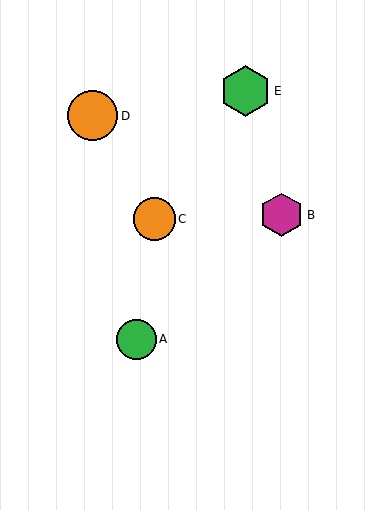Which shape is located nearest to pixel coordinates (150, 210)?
The orange circle (labeled C) at (154, 219) is nearest to that location.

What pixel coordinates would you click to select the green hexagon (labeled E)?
Click at (246, 91) to select the green hexagon E.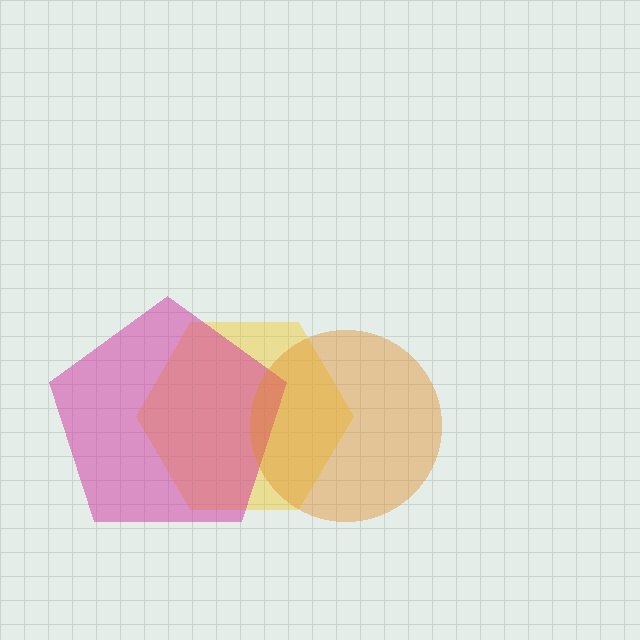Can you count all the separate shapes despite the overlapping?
Yes, there are 3 separate shapes.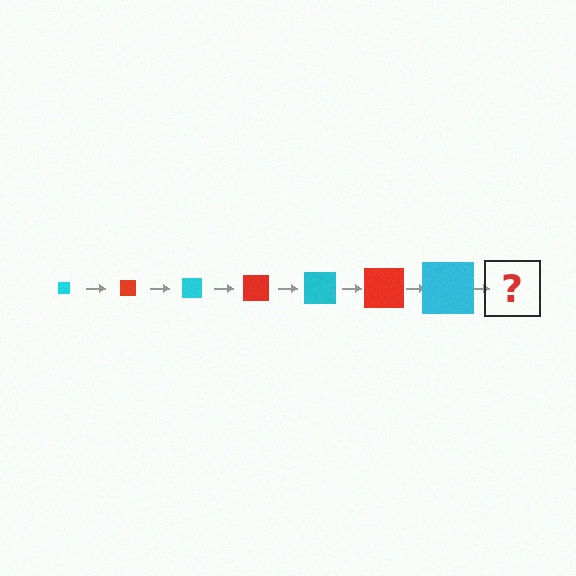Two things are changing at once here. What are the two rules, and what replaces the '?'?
The two rules are that the square grows larger each step and the color cycles through cyan and red. The '?' should be a red square, larger than the previous one.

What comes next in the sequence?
The next element should be a red square, larger than the previous one.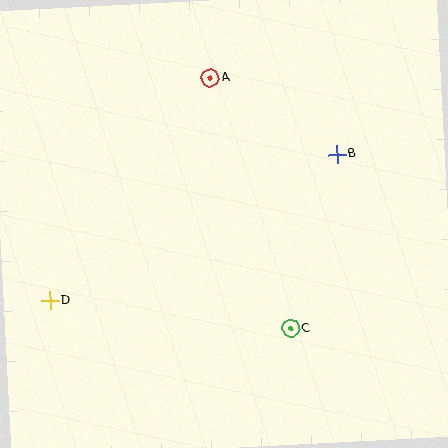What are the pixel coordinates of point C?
Point C is at (291, 328).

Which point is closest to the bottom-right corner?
Point C is closest to the bottom-right corner.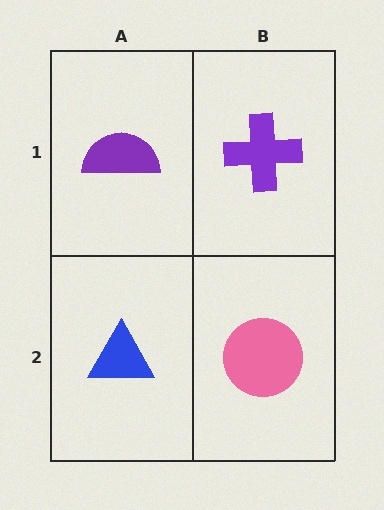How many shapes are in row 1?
2 shapes.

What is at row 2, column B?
A pink circle.